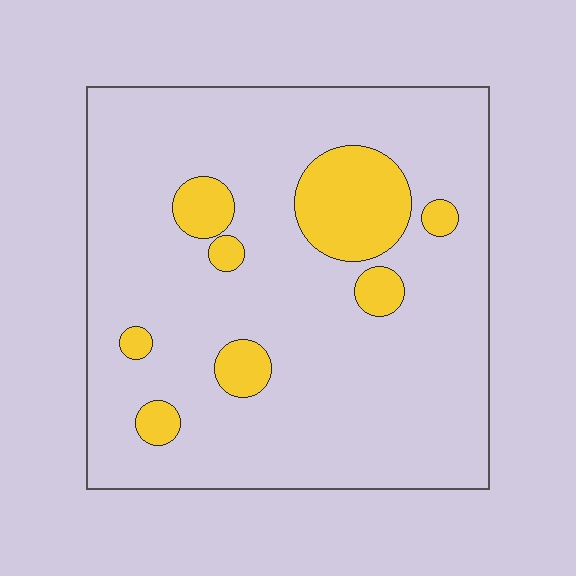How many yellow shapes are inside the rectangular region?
8.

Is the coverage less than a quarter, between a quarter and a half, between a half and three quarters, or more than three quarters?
Less than a quarter.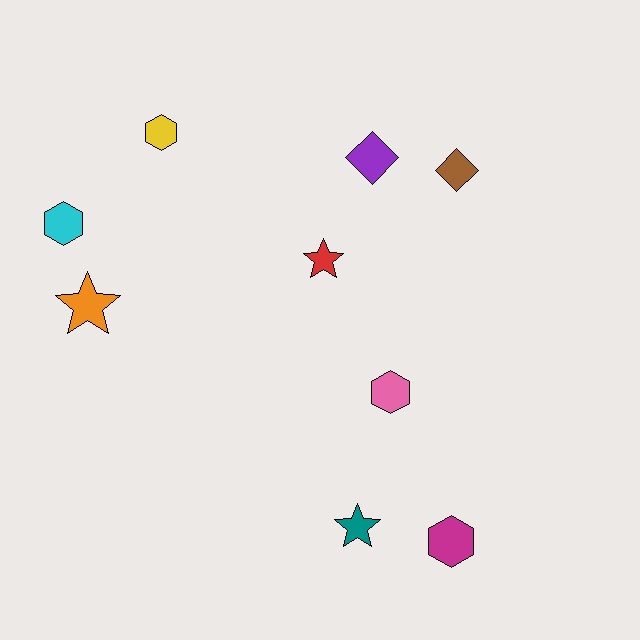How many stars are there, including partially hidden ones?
There are 3 stars.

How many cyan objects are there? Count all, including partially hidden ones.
There is 1 cyan object.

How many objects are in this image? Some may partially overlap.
There are 9 objects.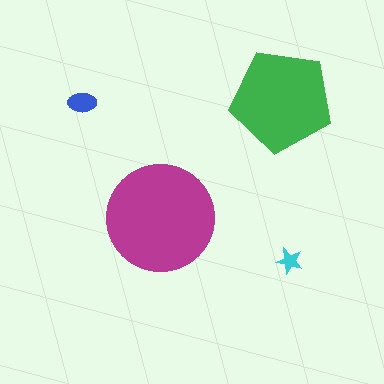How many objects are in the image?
There are 4 objects in the image.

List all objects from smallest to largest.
The cyan star, the blue ellipse, the green pentagon, the magenta circle.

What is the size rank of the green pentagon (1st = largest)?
2nd.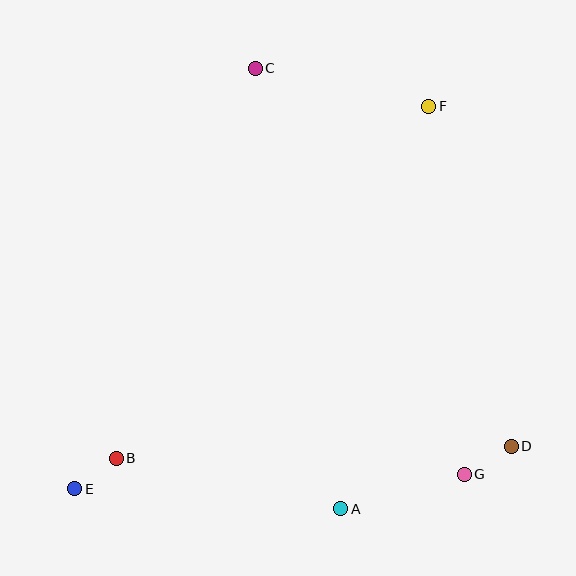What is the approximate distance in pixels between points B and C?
The distance between B and C is approximately 414 pixels.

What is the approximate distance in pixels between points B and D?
The distance between B and D is approximately 395 pixels.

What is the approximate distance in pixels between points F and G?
The distance between F and G is approximately 370 pixels.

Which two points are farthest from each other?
Points E and F are farthest from each other.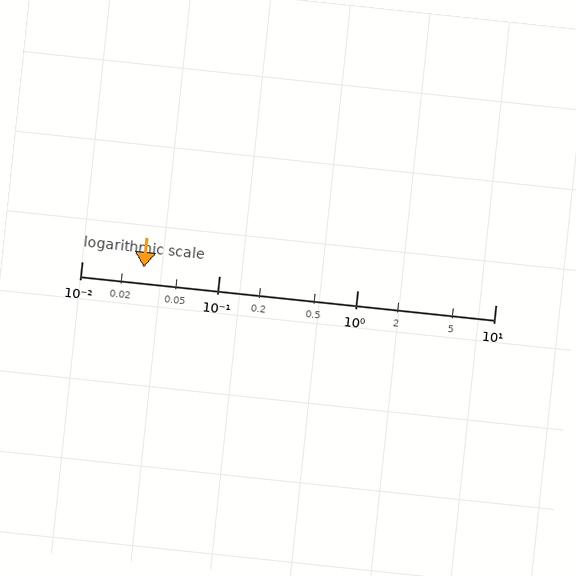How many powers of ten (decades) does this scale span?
The scale spans 3 decades, from 0.01 to 10.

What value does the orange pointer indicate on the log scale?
The pointer indicates approximately 0.028.